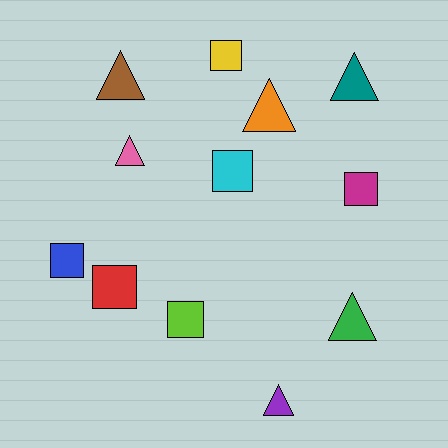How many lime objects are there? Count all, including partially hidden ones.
There is 1 lime object.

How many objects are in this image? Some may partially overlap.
There are 12 objects.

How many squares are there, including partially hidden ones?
There are 6 squares.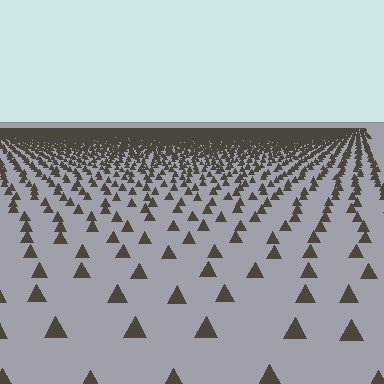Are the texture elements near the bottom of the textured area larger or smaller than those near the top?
Larger. Near the bottom, elements are closer to the viewer and appear at a bigger on-screen size.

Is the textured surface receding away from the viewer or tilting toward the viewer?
The surface is receding away from the viewer. Texture elements get smaller and denser toward the top.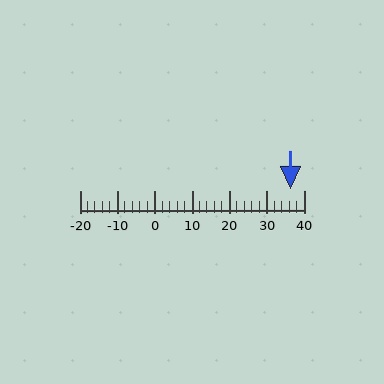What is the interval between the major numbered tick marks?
The major tick marks are spaced 10 units apart.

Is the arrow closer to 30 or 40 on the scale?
The arrow is closer to 40.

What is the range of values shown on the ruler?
The ruler shows values from -20 to 40.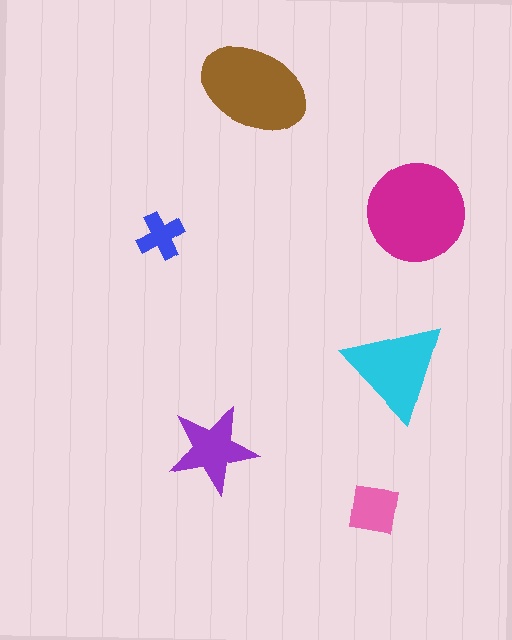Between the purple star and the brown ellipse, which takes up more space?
The brown ellipse.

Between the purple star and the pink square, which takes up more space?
The purple star.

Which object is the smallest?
The blue cross.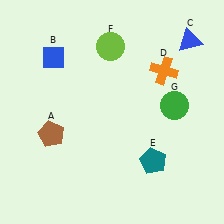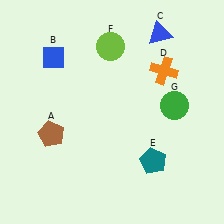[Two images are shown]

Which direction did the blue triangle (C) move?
The blue triangle (C) moved left.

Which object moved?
The blue triangle (C) moved left.